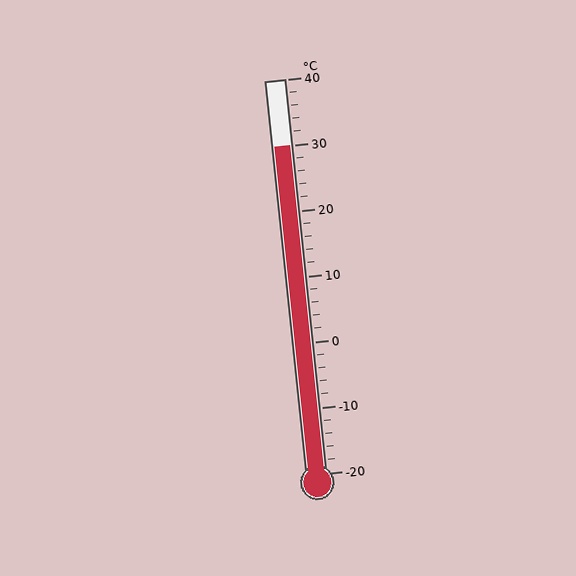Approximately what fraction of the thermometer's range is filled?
The thermometer is filled to approximately 85% of its range.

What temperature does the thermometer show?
The thermometer shows approximately 30°C.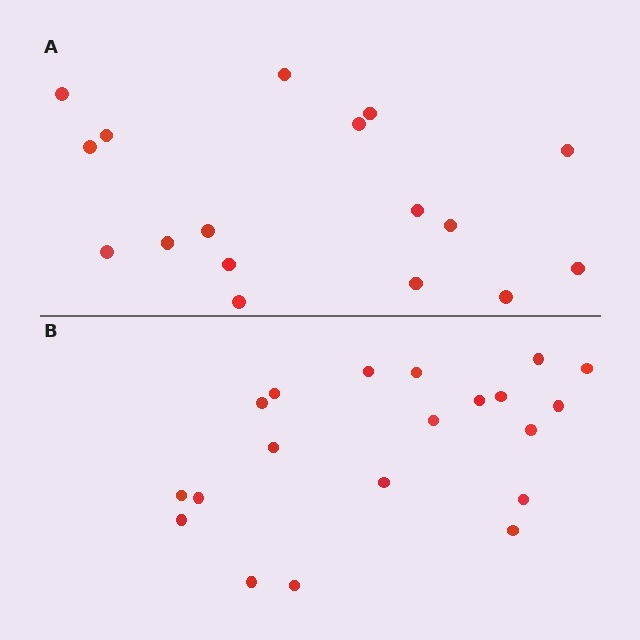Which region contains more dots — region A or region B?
Region B (the bottom region) has more dots.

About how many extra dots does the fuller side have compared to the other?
Region B has just a few more — roughly 2 or 3 more dots than region A.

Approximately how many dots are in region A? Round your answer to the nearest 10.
About 20 dots. (The exact count is 17, which rounds to 20.)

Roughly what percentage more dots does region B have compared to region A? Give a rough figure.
About 20% more.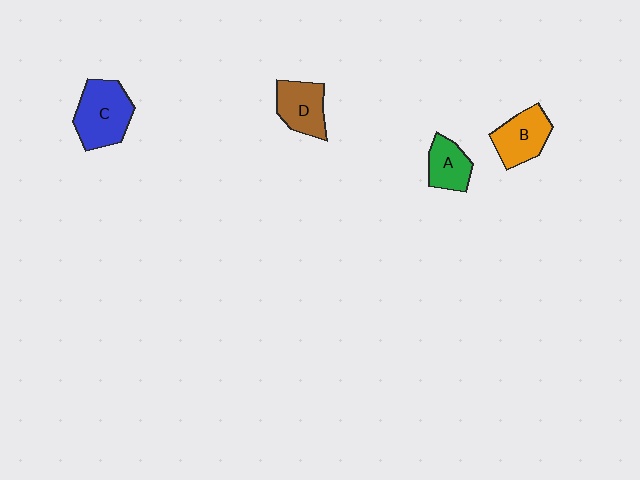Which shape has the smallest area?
Shape A (green).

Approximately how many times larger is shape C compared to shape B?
Approximately 1.3 times.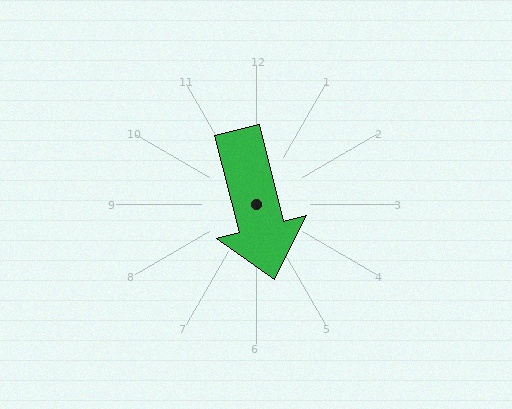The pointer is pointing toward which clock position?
Roughly 6 o'clock.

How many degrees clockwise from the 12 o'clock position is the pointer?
Approximately 166 degrees.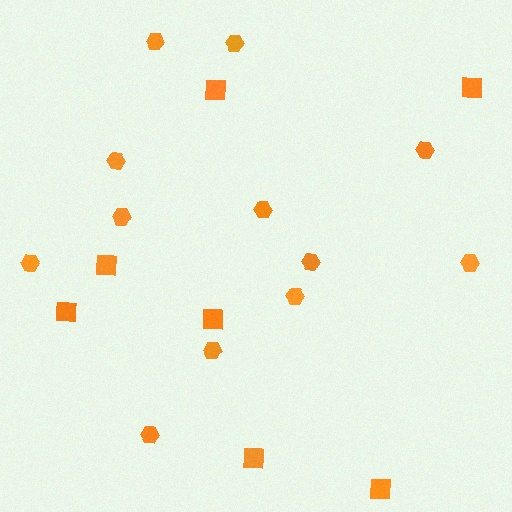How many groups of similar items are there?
There are 2 groups: one group of squares (7) and one group of hexagons (12).